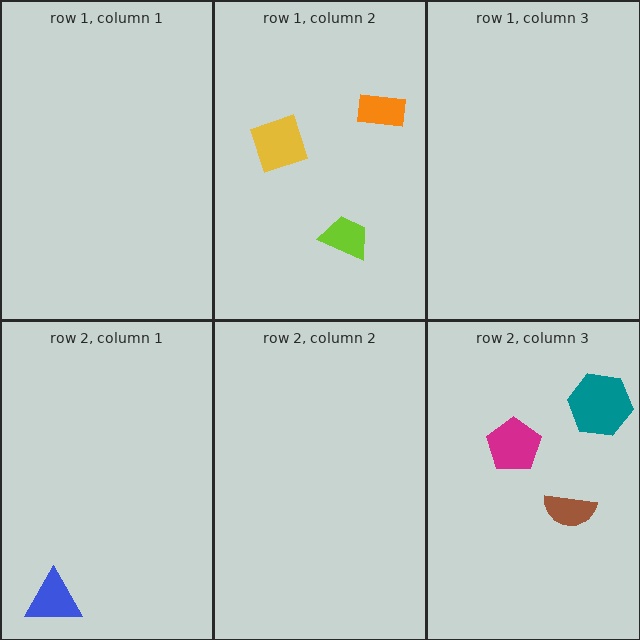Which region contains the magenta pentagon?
The row 2, column 3 region.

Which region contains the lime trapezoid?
The row 1, column 2 region.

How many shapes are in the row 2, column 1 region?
1.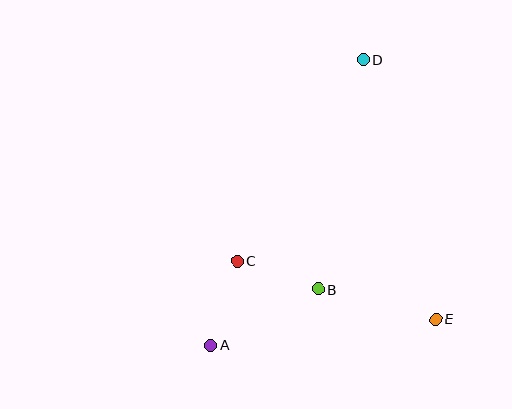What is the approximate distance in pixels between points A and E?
The distance between A and E is approximately 227 pixels.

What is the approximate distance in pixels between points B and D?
The distance between B and D is approximately 234 pixels.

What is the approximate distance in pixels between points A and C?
The distance between A and C is approximately 88 pixels.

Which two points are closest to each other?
Points B and C are closest to each other.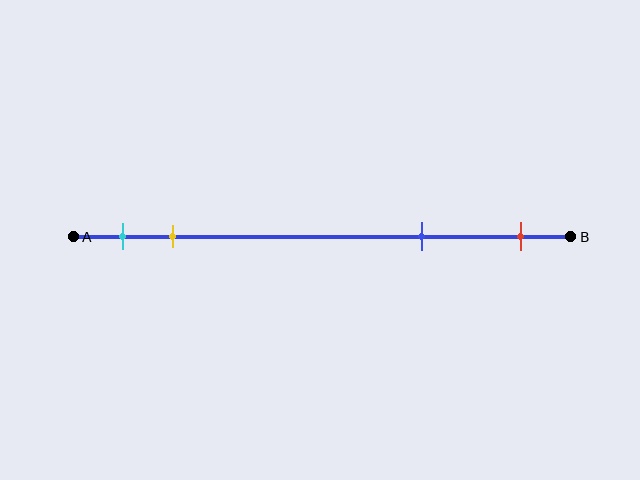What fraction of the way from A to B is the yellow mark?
The yellow mark is approximately 20% (0.2) of the way from A to B.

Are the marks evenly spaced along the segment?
No, the marks are not evenly spaced.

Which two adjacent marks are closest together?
The cyan and yellow marks are the closest adjacent pair.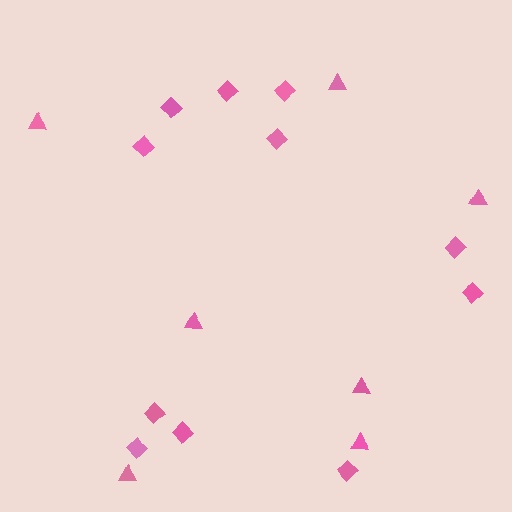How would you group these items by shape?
There are 2 groups: one group of triangles (7) and one group of diamonds (11).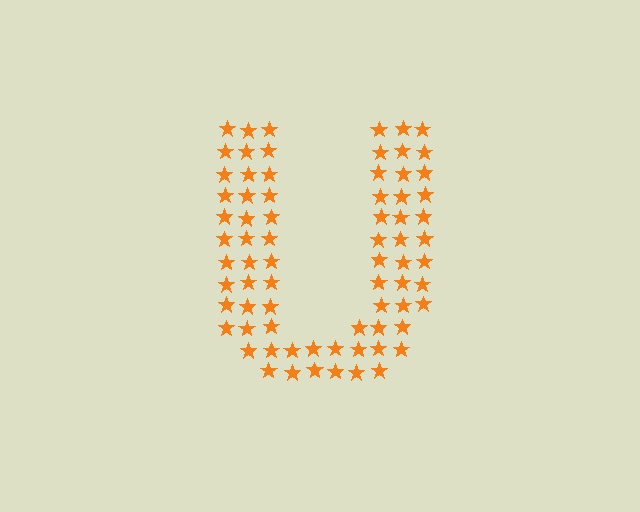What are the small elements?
The small elements are stars.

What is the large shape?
The large shape is the letter U.